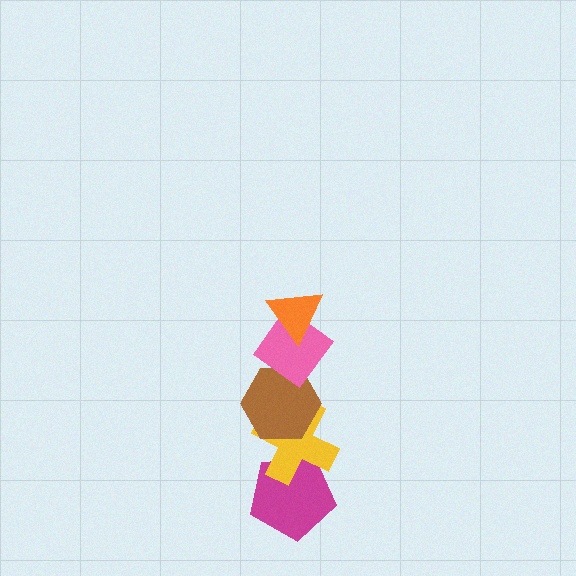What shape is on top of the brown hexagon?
The pink diamond is on top of the brown hexagon.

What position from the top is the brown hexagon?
The brown hexagon is 3rd from the top.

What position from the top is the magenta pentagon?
The magenta pentagon is 5th from the top.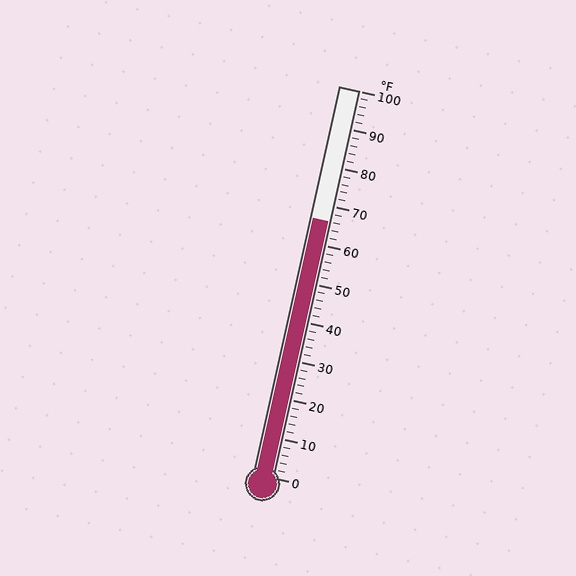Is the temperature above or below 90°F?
The temperature is below 90°F.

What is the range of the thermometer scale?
The thermometer scale ranges from 0°F to 100°F.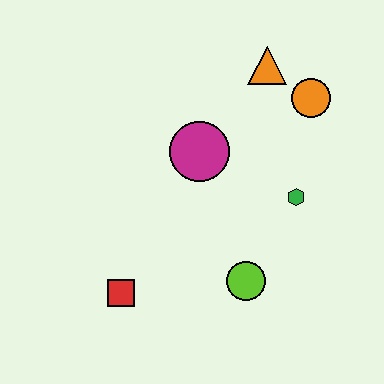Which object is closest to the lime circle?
The green hexagon is closest to the lime circle.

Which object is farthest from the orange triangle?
The red square is farthest from the orange triangle.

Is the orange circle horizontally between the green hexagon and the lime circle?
No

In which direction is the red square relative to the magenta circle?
The red square is below the magenta circle.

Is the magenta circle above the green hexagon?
Yes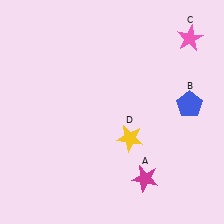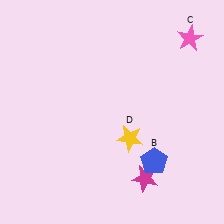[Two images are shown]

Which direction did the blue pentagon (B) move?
The blue pentagon (B) moved down.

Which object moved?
The blue pentagon (B) moved down.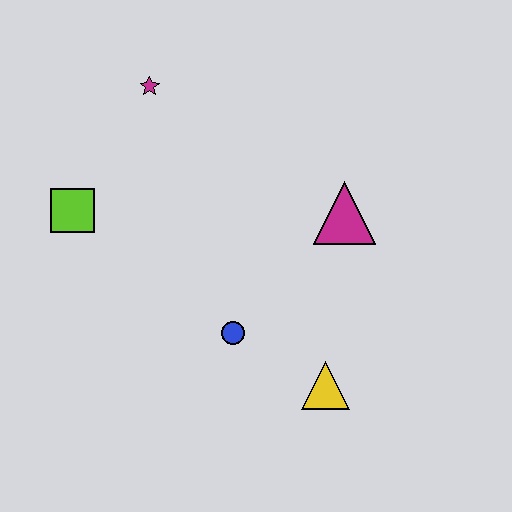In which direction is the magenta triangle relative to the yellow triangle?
The magenta triangle is above the yellow triangle.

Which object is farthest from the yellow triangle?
The magenta star is farthest from the yellow triangle.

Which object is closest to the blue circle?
The yellow triangle is closest to the blue circle.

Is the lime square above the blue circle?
Yes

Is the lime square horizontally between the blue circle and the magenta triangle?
No